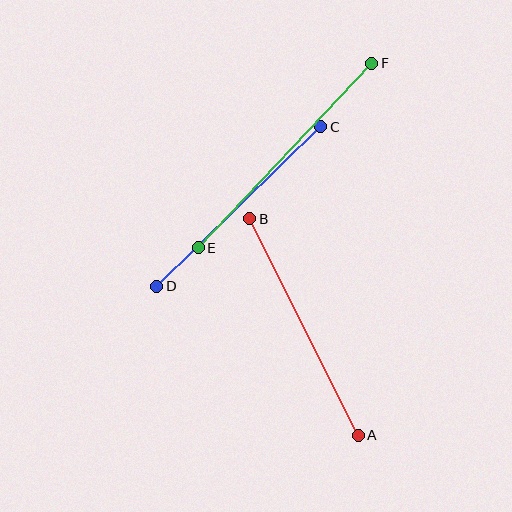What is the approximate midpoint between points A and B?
The midpoint is at approximately (304, 327) pixels.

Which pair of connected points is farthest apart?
Points E and F are farthest apart.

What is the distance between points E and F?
The distance is approximately 254 pixels.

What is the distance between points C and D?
The distance is approximately 229 pixels.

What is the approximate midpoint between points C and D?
The midpoint is at approximately (239, 206) pixels.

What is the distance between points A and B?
The distance is approximately 242 pixels.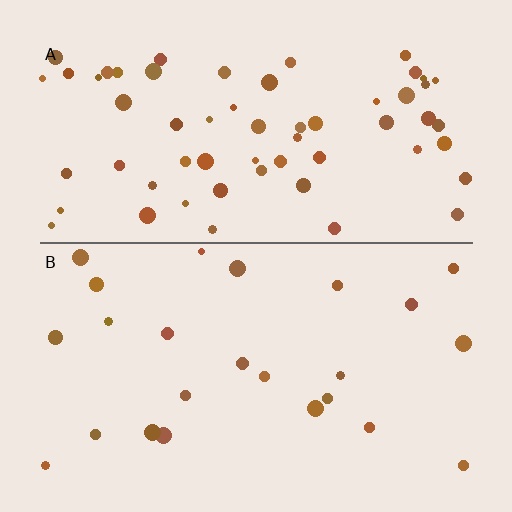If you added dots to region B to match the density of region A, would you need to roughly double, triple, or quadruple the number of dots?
Approximately double.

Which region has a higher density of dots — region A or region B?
A (the top).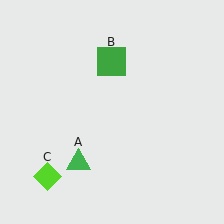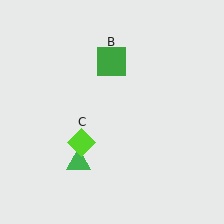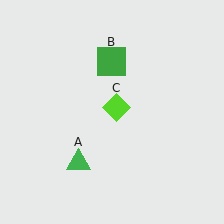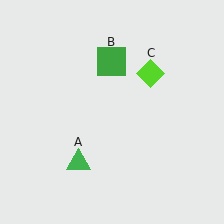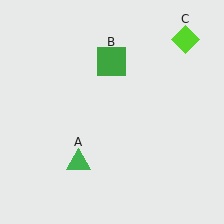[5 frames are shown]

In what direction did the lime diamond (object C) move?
The lime diamond (object C) moved up and to the right.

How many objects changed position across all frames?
1 object changed position: lime diamond (object C).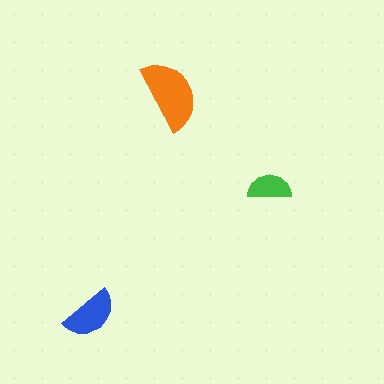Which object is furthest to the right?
The green semicircle is rightmost.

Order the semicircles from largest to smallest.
the orange one, the blue one, the green one.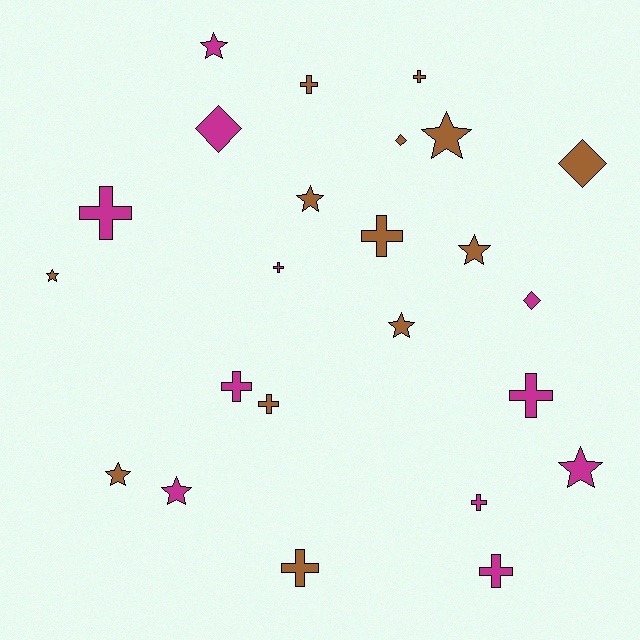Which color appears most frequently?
Brown, with 13 objects.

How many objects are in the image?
There are 24 objects.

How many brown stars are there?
There are 6 brown stars.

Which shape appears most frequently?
Cross, with 11 objects.